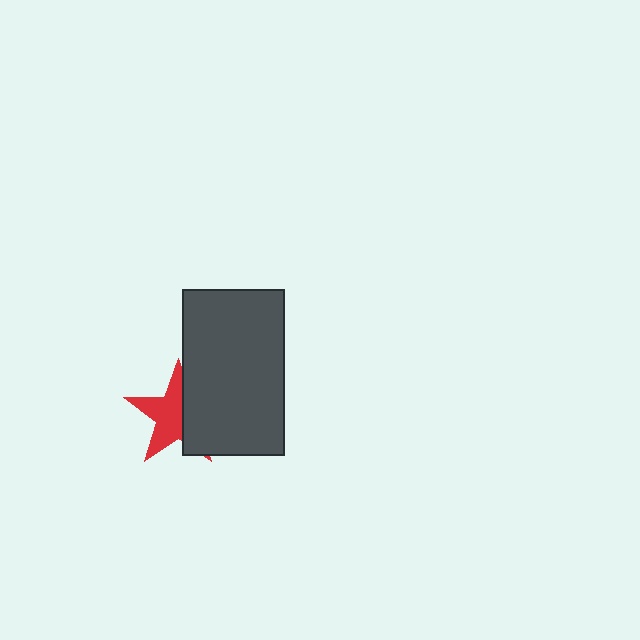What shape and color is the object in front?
The object in front is a dark gray rectangle.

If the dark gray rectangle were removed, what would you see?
You would see the complete red star.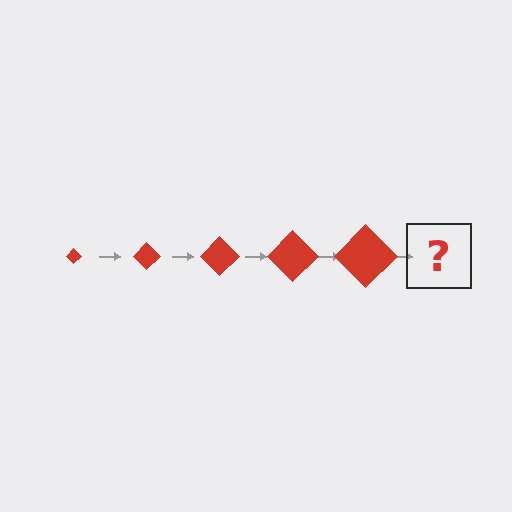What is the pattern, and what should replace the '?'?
The pattern is that the diamond gets progressively larger each step. The '?' should be a red diamond, larger than the previous one.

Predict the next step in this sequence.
The next step is a red diamond, larger than the previous one.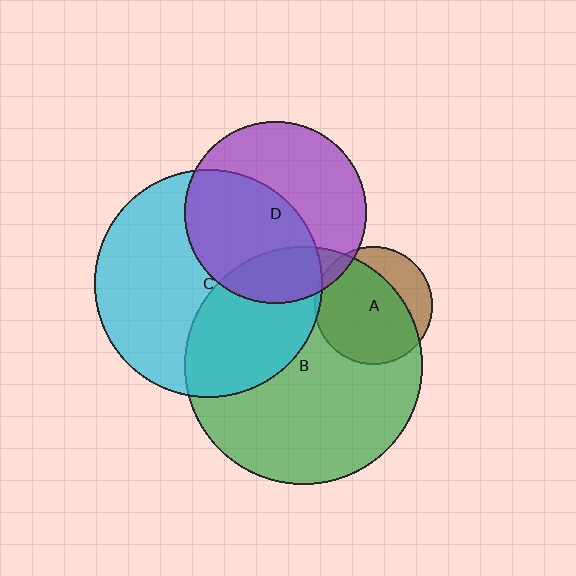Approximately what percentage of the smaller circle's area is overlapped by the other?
Approximately 5%.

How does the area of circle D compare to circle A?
Approximately 2.4 times.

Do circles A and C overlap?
Yes.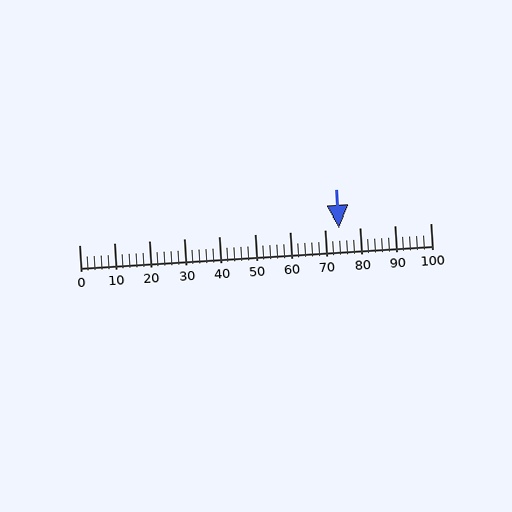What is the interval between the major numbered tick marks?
The major tick marks are spaced 10 units apart.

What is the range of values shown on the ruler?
The ruler shows values from 0 to 100.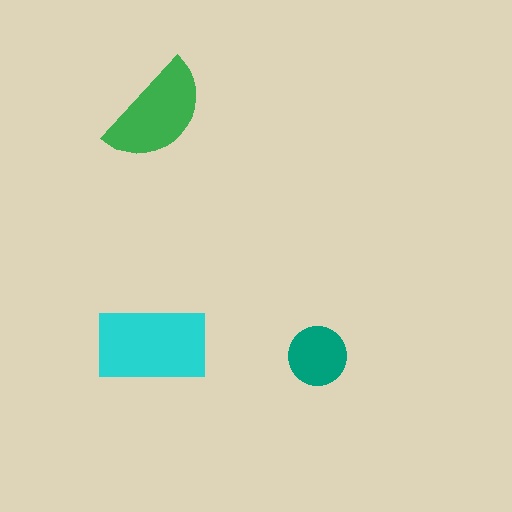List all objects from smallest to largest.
The teal circle, the green semicircle, the cyan rectangle.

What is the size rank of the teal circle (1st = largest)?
3rd.